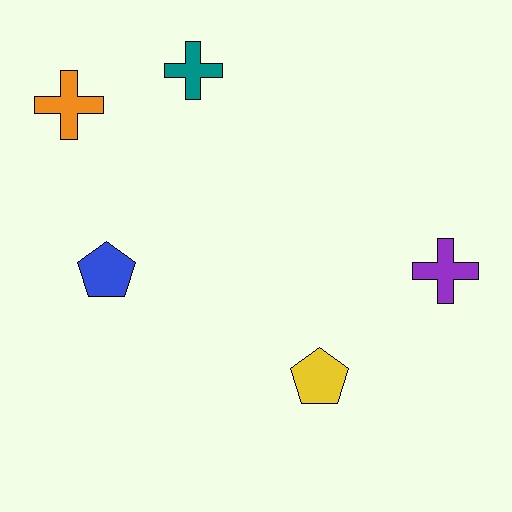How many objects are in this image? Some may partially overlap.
There are 5 objects.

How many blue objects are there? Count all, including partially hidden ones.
There is 1 blue object.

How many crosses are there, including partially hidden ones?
There are 3 crosses.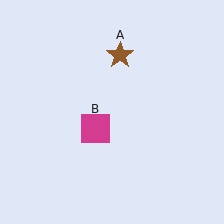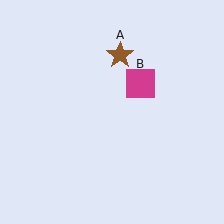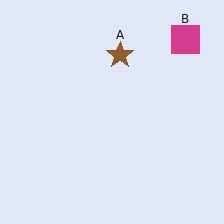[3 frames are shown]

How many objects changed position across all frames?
1 object changed position: magenta square (object B).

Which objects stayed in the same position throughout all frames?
Brown star (object A) remained stationary.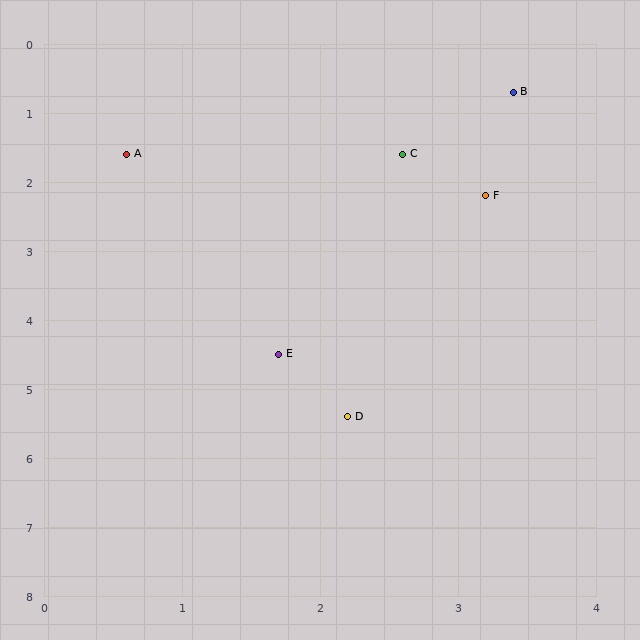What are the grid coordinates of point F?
Point F is at approximately (3.2, 2.2).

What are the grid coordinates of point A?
Point A is at approximately (0.6, 1.6).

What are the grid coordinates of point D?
Point D is at approximately (2.2, 5.4).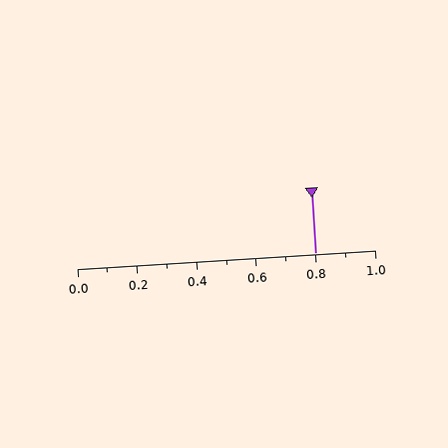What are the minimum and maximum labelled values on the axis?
The axis runs from 0.0 to 1.0.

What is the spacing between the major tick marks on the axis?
The major ticks are spaced 0.2 apart.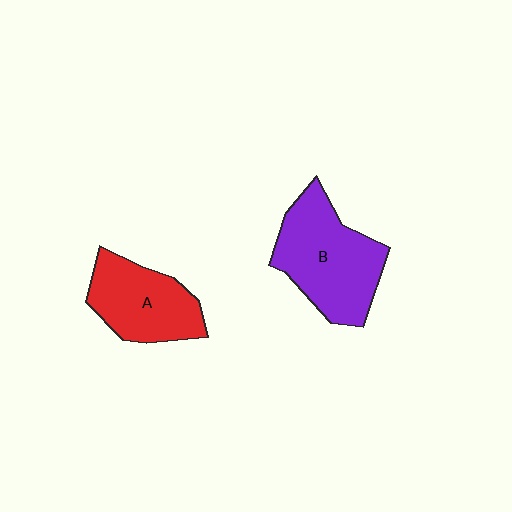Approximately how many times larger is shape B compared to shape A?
Approximately 1.3 times.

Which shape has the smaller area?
Shape A (red).